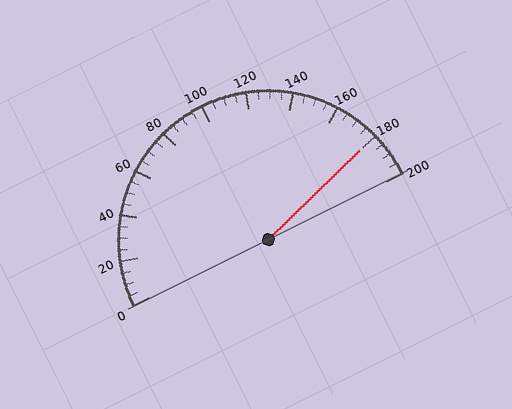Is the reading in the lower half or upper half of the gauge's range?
The reading is in the upper half of the range (0 to 200).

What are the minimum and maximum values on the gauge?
The gauge ranges from 0 to 200.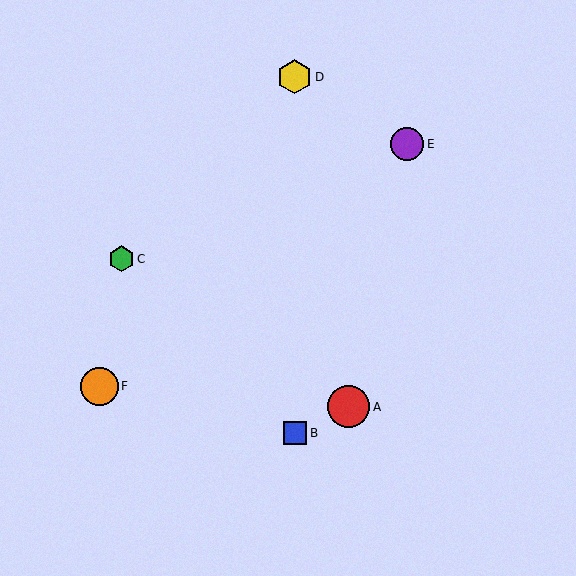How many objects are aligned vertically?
2 objects (B, D) are aligned vertically.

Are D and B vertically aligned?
Yes, both are at x≈295.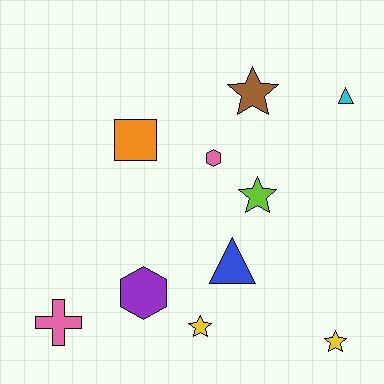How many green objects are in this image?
There are no green objects.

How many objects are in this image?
There are 10 objects.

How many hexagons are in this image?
There are 2 hexagons.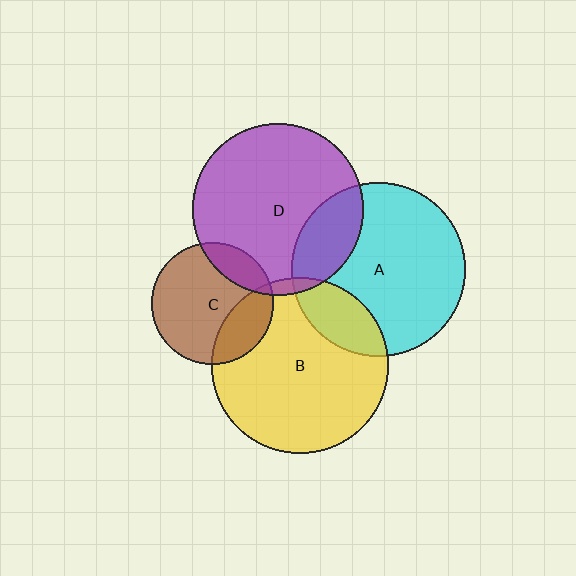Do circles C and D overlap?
Yes.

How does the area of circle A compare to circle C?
Approximately 2.0 times.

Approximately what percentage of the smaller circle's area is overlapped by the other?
Approximately 15%.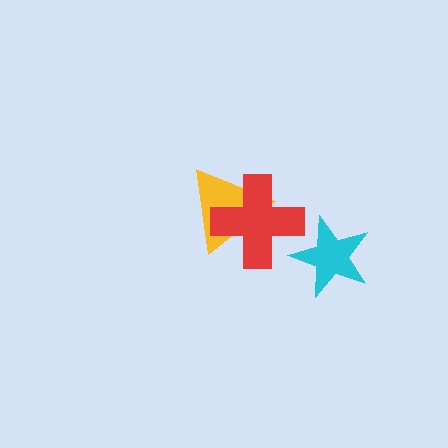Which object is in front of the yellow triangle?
The red cross is in front of the yellow triangle.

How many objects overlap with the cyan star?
0 objects overlap with the cyan star.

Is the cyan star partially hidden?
No, no other shape covers it.